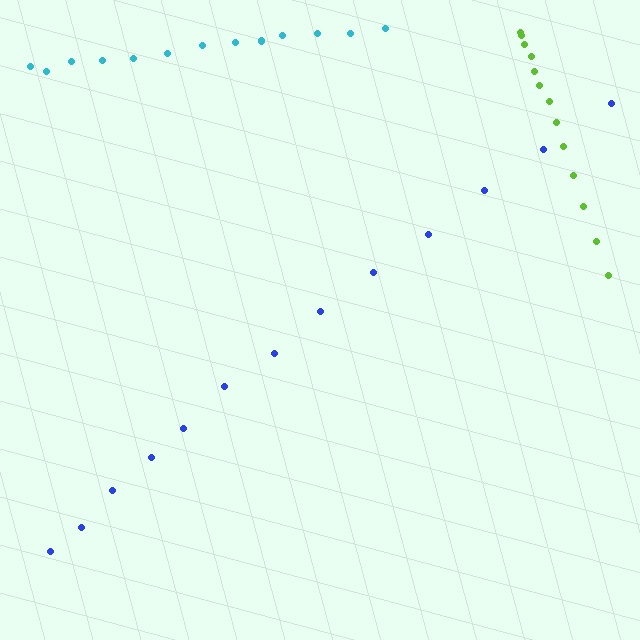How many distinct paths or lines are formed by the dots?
There are 3 distinct paths.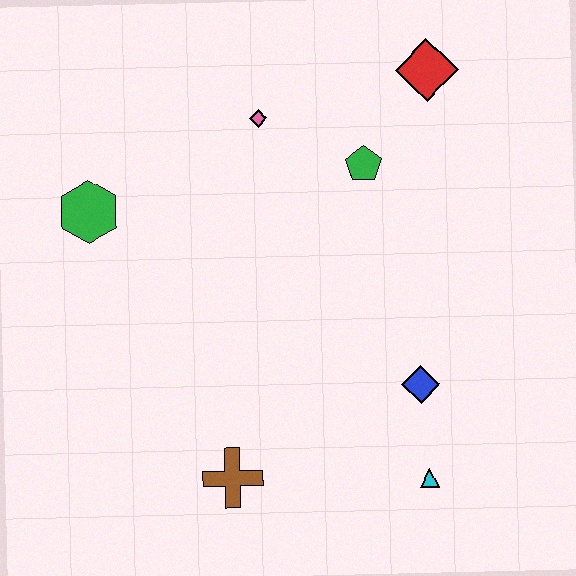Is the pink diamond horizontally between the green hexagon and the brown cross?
No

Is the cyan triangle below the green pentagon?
Yes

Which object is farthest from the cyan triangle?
The green hexagon is farthest from the cyan triangle.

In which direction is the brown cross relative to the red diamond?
The brown cross is below the red diamond.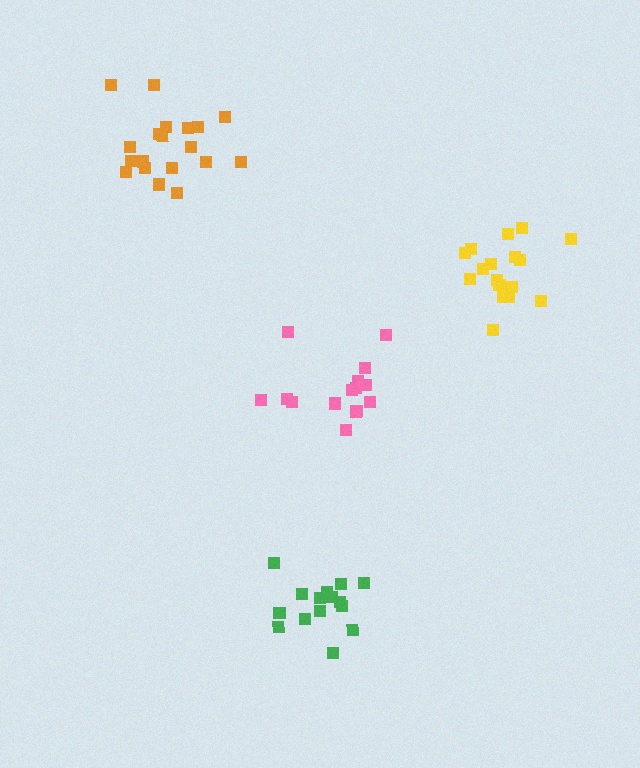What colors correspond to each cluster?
The clusters are colored: pink, green, yellow, orange.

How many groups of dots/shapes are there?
There are 4 groups.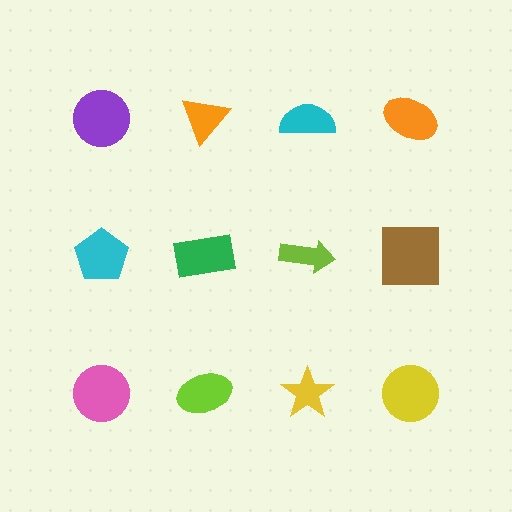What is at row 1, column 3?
A cyan semicircle.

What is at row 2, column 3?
A lime arrow.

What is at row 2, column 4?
A brown square.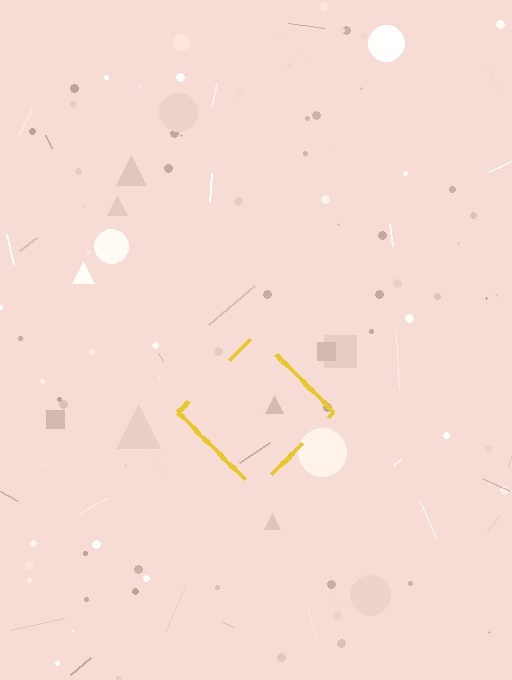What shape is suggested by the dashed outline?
The dashed outline suggests a diamond.